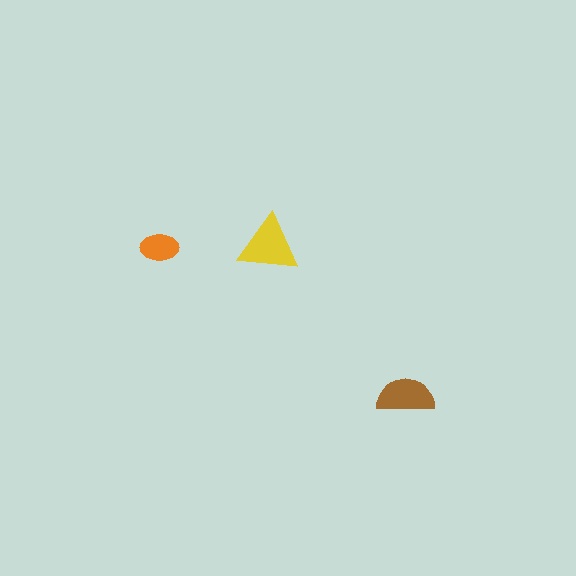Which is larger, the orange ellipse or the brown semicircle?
The brown semicircle.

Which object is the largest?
The yellow triangle.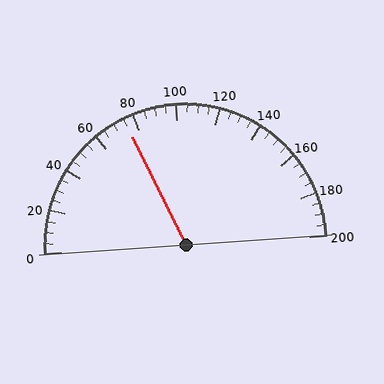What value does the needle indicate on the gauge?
The needle indicates approximately 75.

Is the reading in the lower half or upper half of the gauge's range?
The reading is in the lower half of the range (0 to 200).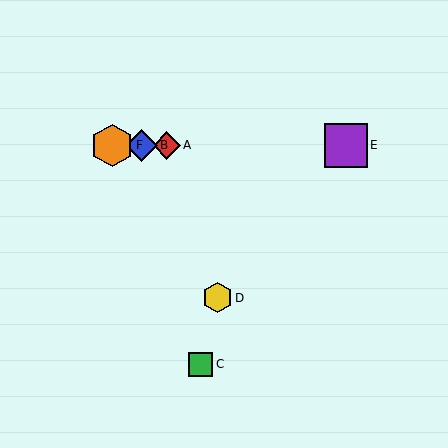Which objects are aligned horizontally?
Objects A, B, E, F are aligned horizontally.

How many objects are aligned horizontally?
4 objects (A, B, E, F) are aligned horizontally.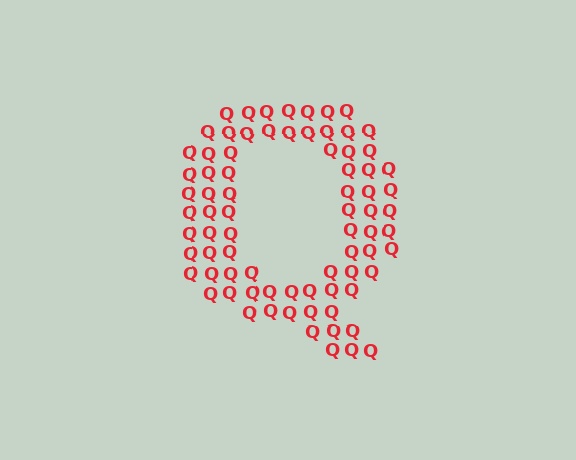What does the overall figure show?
The overall figure shows the letter Q.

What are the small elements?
The small elements are letter Q's.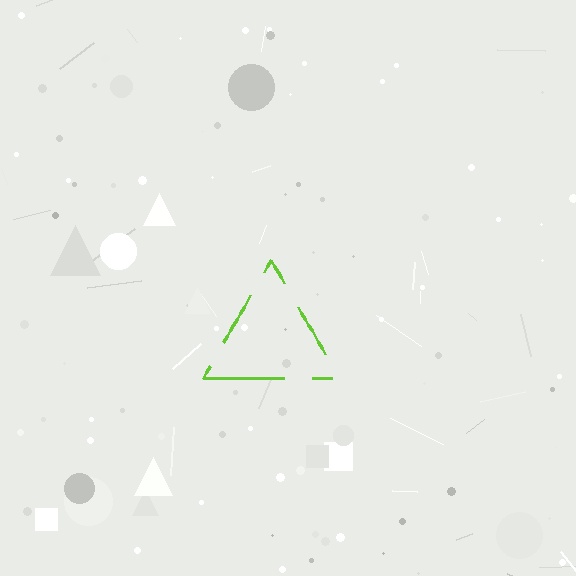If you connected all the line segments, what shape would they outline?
They would outline a triangle.